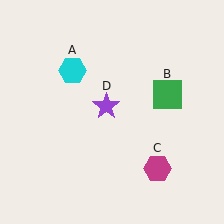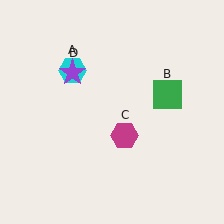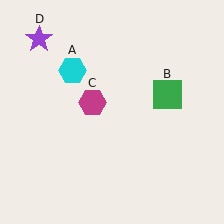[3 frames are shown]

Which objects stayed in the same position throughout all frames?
Cyan hexagon (object A) and green square (object B) remained stationary.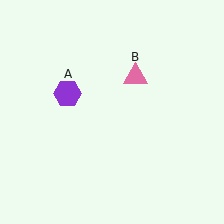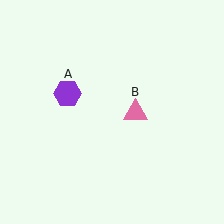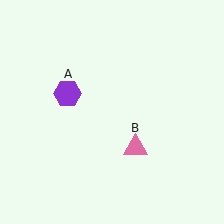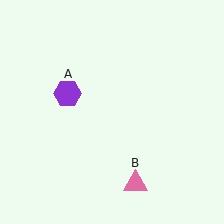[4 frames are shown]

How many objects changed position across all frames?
1 object changed position: pink triangle (object B).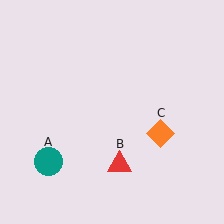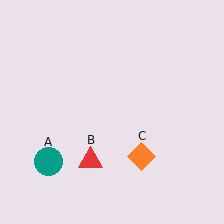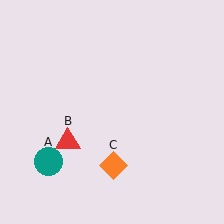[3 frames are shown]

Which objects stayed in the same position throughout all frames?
Teal circle (object A) remained stationary.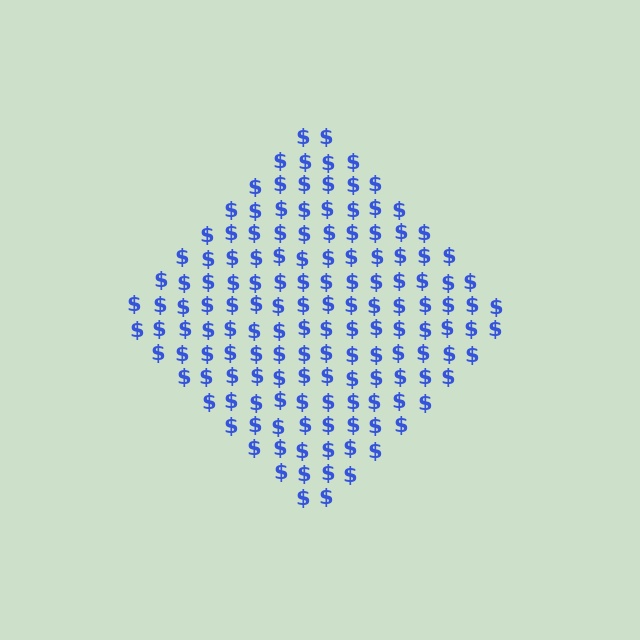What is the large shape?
The large shape is a diamond.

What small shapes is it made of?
It is made of small dollar signs.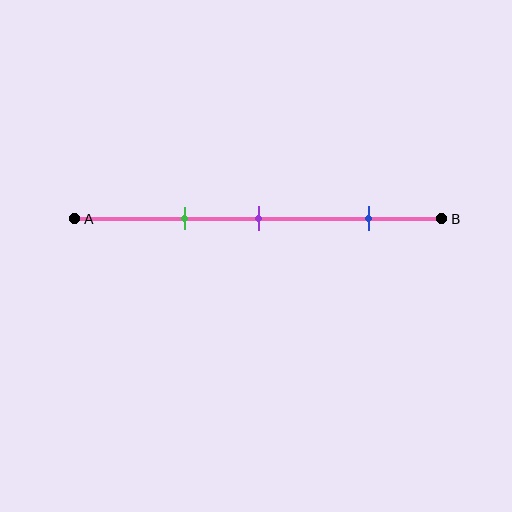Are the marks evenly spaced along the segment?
No, the marks are not evenly spaced.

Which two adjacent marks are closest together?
The green and purple marks are the closest adjacent pair.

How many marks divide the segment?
There are 3 marks dividing the segment.